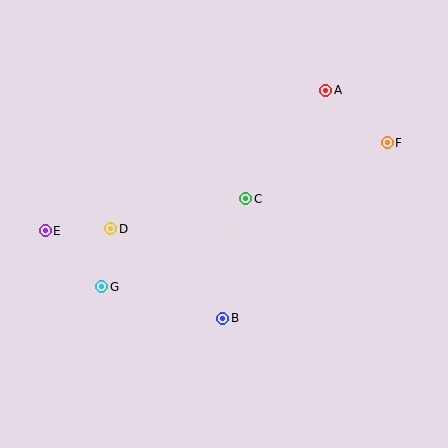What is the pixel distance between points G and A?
The distance between G and A is 298 pixels.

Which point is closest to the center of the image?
Point C at (246, 199) is closest to the center.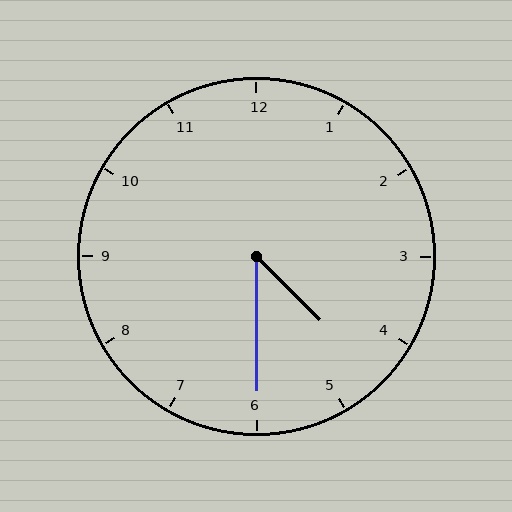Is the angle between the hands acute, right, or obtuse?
It is acute.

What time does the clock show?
4:30.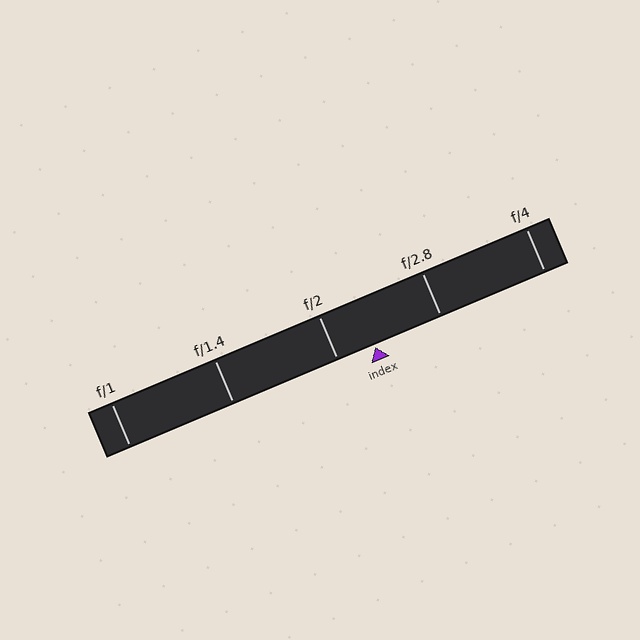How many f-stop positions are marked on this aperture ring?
There are 5 f-stop positions marked.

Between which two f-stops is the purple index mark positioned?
The index mark is between f/2 and f/2.8.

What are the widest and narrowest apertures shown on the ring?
The widest aperture shown is f/1 and the narrowest is f/4.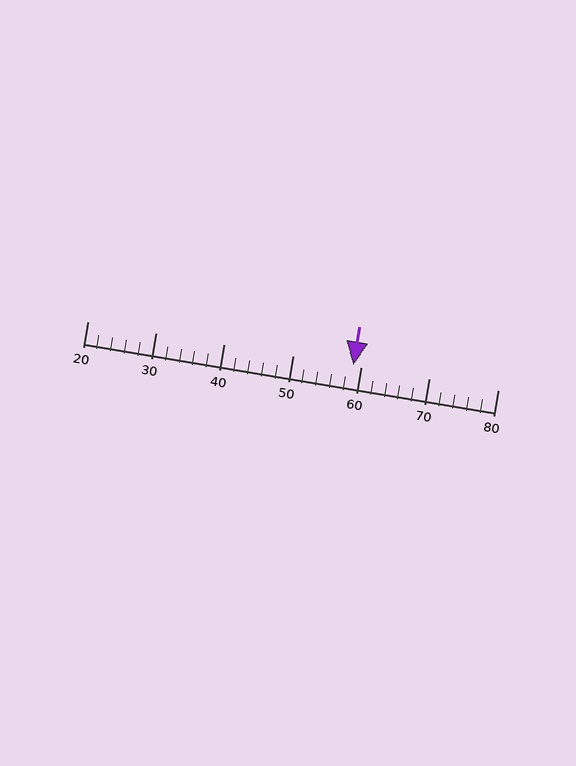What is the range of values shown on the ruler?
The ruler shows values from 20 to 80.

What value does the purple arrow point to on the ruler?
The purple arrow points to approximately 59.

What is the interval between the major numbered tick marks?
The major tick marks are spaced 10 units apart.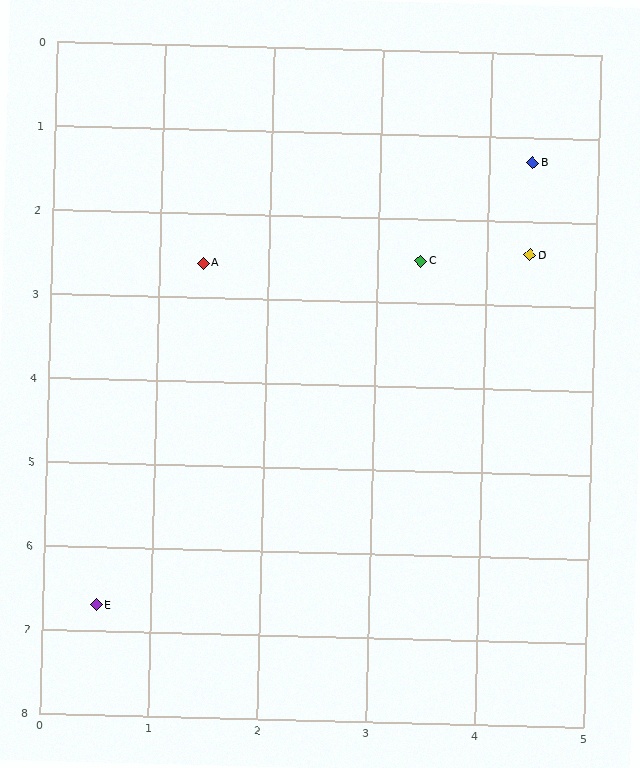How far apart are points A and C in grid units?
Points A and C are about 2.0 grid units apart.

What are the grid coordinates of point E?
Point E is at approximately (0.5, 6.7).